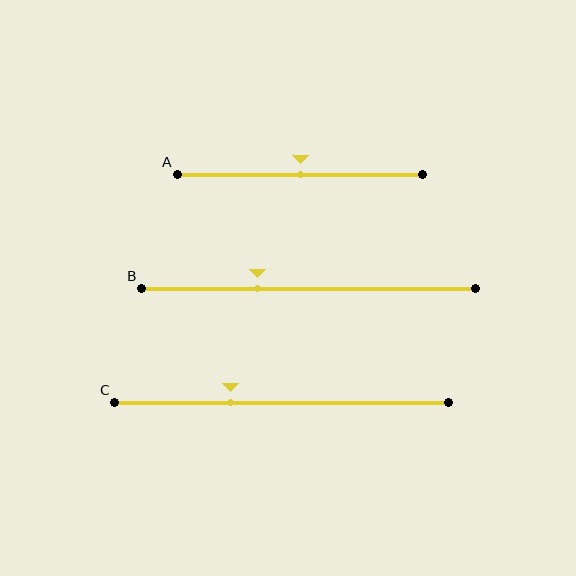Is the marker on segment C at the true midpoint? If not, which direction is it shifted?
No, the marker on segment C is shifted to the left by about 16% of the segment length.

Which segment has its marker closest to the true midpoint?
Segment A has its marker closest to the true midpoint.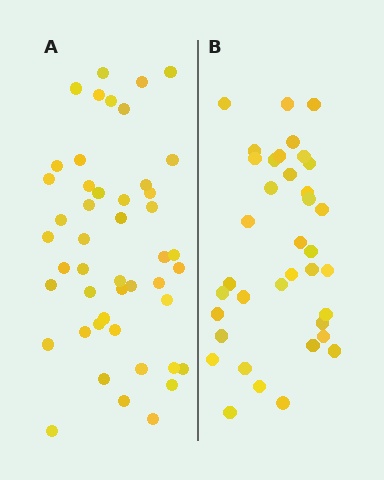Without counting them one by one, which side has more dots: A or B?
Region A (the left region) has more dots.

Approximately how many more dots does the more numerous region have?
Region A has roughly 10 or so more dots than region B.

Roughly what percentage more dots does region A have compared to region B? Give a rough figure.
About 25% more.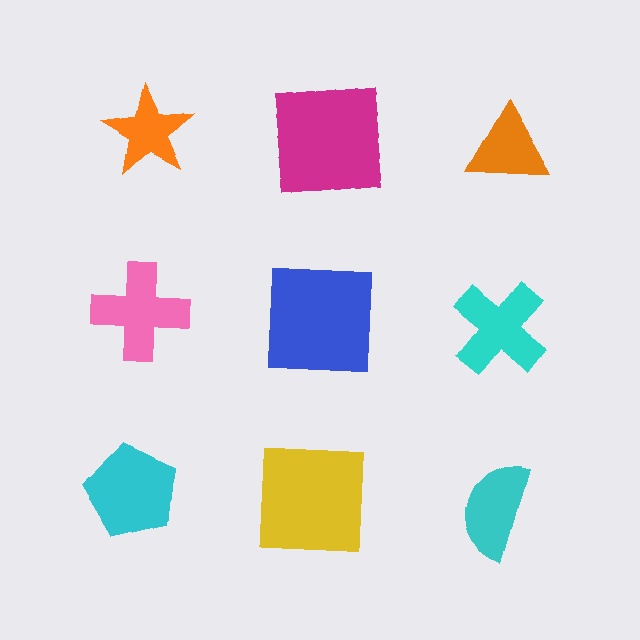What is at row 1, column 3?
An orange triangle.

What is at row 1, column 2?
A magenta square.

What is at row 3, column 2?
A yellow square.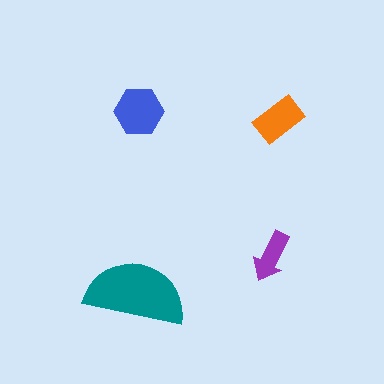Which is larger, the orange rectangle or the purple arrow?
The orange rectangle.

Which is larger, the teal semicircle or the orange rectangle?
The teal semicircle.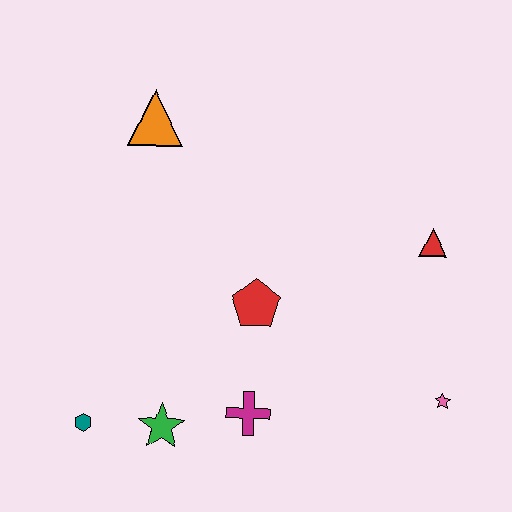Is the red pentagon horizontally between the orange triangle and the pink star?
Yes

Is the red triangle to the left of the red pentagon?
No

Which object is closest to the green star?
The teal hexagon is closest to the green star.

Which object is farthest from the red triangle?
The teal hexagon is farthest from the red triangle.